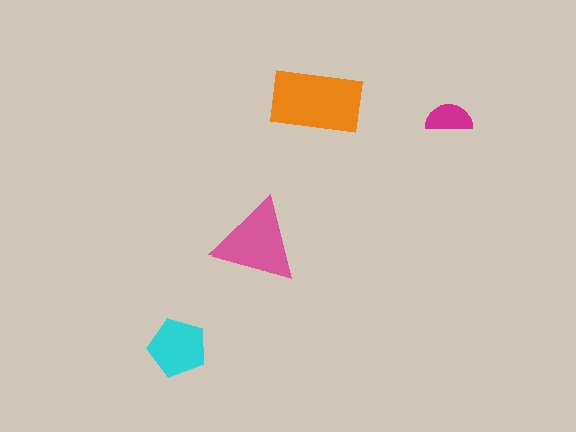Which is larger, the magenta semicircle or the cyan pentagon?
The cyan pentagon.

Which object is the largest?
The orange rectangle.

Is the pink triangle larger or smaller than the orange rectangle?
Smaller.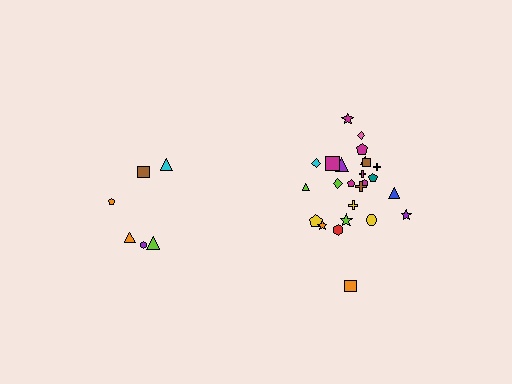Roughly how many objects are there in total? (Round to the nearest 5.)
Roughly 30 objects in total.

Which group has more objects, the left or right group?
The right group.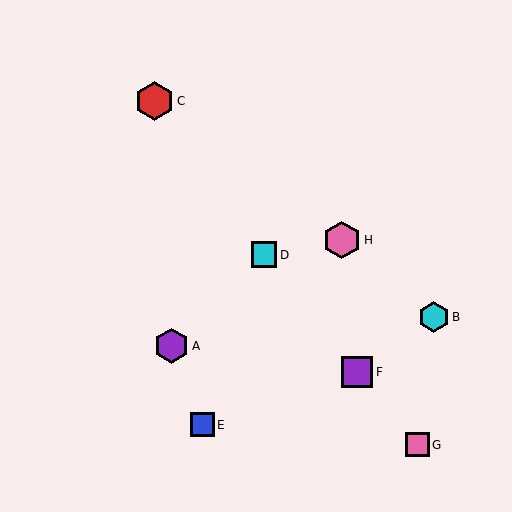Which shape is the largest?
The red hexagon (labeled C) is the largest.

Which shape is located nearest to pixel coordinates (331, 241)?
The pink hexagon (labeled H) at (342, 240) is nearest to that location.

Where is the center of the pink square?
The center of the pink square is at (418, 445).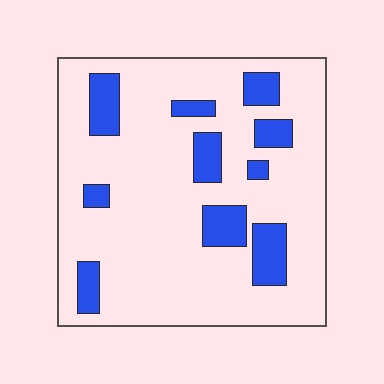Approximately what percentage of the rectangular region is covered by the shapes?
Approximately 20%.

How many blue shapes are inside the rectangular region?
10.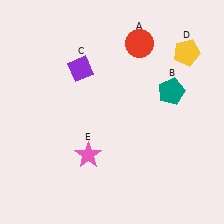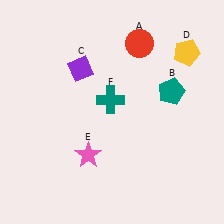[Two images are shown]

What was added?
A teal cross (F) was added in Image 2.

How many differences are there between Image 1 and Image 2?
There is 1 difference between the two images.